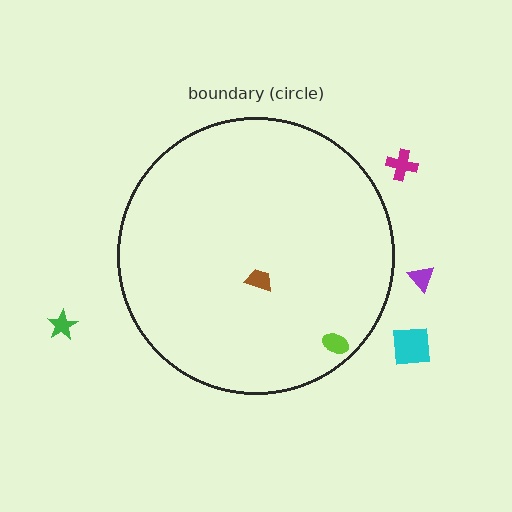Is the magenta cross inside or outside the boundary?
Outside.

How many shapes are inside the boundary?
2 inside, 4 outside.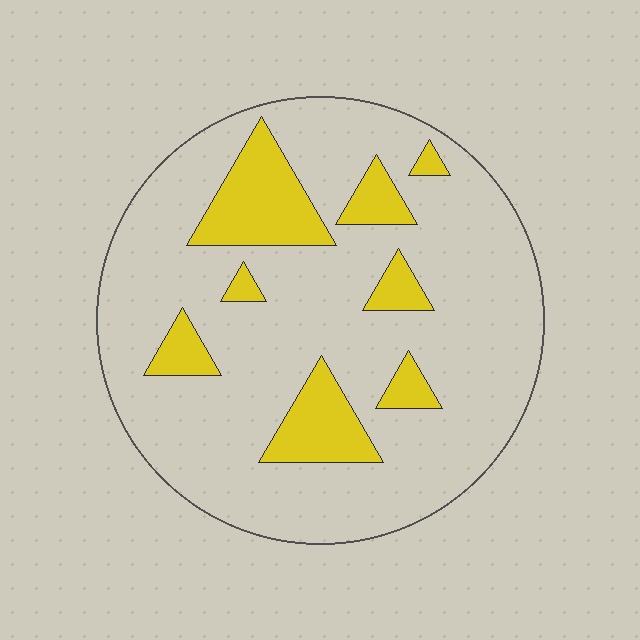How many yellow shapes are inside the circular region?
8.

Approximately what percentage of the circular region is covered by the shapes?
Approximately 20%.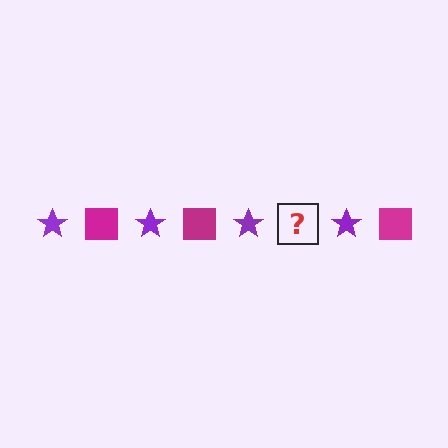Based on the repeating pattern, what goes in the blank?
The blank should be a magenta square.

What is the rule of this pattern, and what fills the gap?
The rule is that the pattern alternates between purple star and magenta square. The gap should be filled with a magenta square.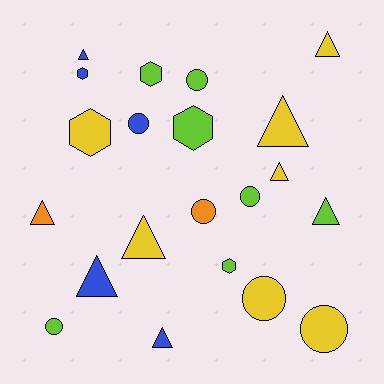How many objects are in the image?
There are 21 objects.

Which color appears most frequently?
Yellow, with 7 objects.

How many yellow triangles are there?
There are 4 yellow triangles.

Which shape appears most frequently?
Triangle, with 9 objects.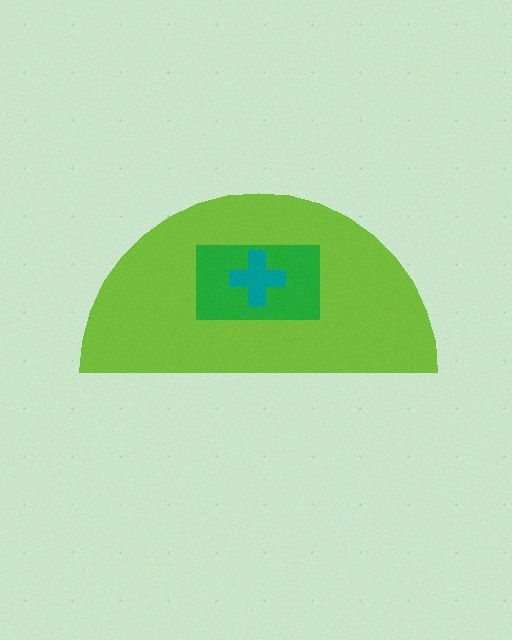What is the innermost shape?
The teal cross.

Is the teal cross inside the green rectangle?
Yes.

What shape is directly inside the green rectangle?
The teal cross.